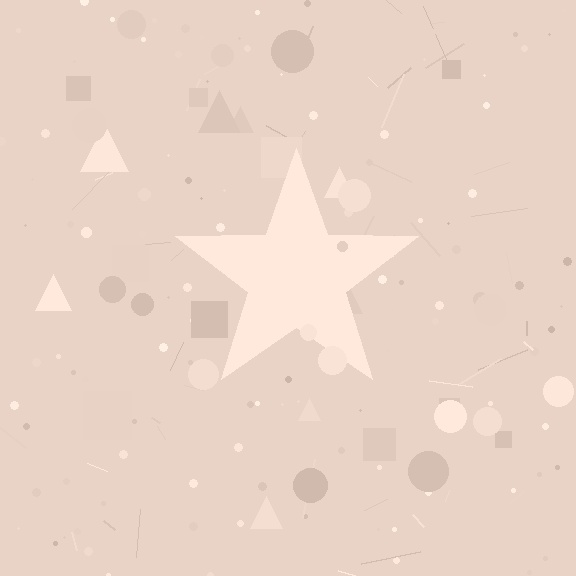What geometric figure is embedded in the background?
A star is embedded in the background.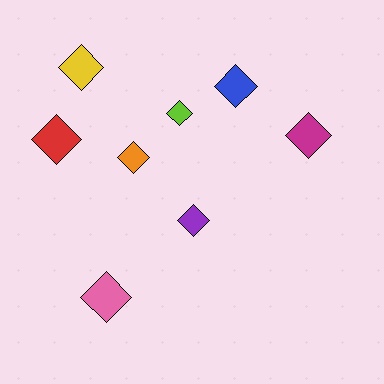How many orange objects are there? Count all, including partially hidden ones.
There is 1 orange object.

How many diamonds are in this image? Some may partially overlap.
There are 8 diamonds.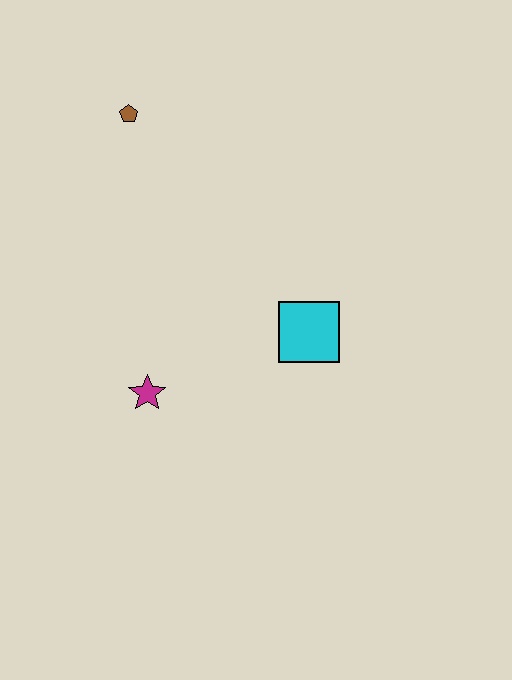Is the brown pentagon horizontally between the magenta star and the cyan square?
No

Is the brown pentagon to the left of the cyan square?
Yes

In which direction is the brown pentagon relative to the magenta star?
The brown pentagon is above the magenta star.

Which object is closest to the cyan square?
The magenta star is closest to the cyan square.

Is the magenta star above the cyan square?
No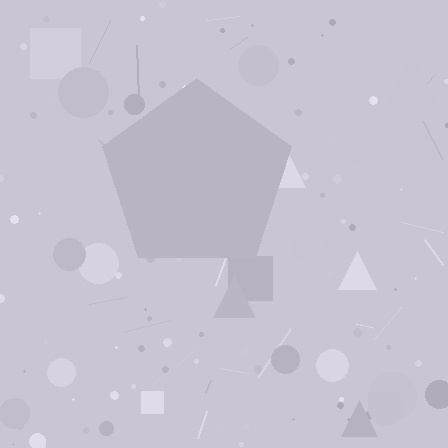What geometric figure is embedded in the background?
A pentagon is embedded in the background.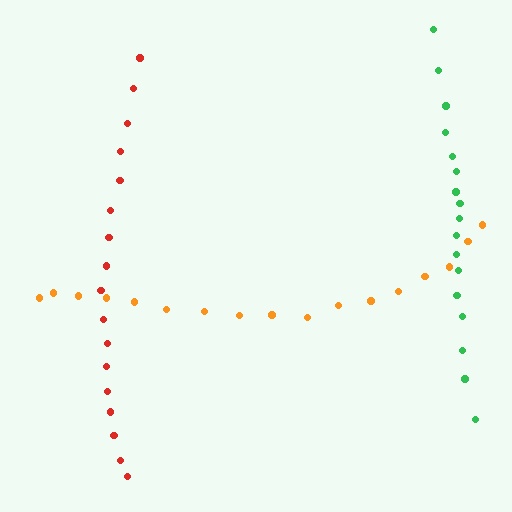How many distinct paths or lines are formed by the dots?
There are 3 distinct paths.